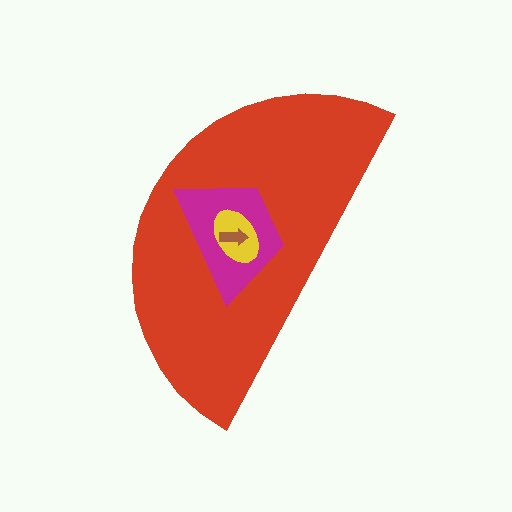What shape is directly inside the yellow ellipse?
The brown arrow.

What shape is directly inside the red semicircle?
The magenta trapezoid.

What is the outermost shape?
The red semicircle.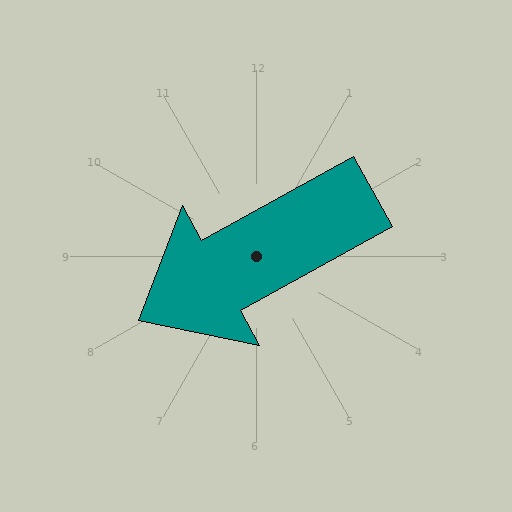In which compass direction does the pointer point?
Southwest.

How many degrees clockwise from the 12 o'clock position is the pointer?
Approximately 241 degrees.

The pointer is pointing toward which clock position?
Roughly 8 o'clock.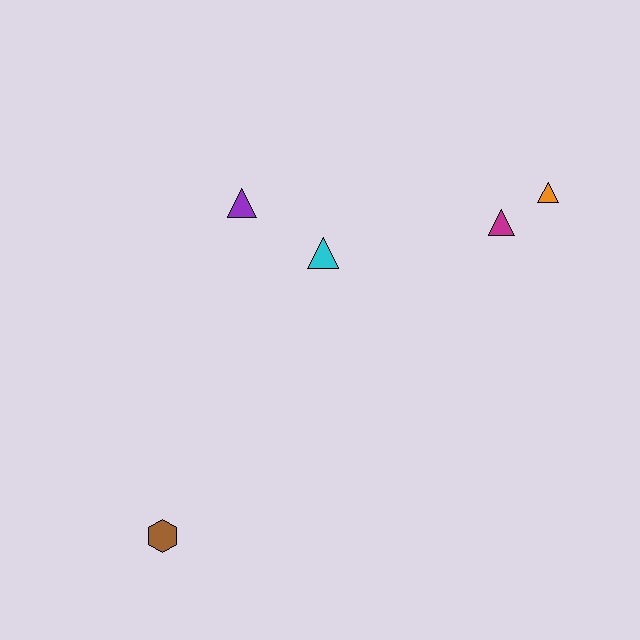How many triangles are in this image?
There are 4 triangles.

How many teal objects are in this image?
There are no teal objects.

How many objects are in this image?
There are 5 objects.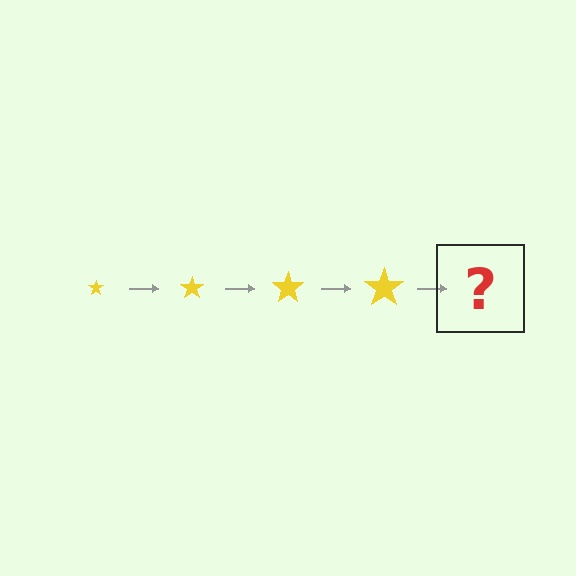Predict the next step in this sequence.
The next step is a yellow star, larger than the previous one.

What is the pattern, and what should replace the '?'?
The pattern is that the star gets progressively larger each step. The '?' should be a yellow star, larger than the previous one.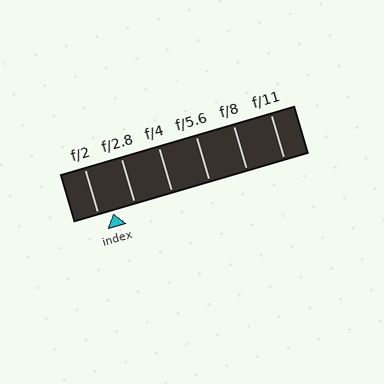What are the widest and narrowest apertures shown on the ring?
The widest aperture shown is f/2 and the narrowest is f/11.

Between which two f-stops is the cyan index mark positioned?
The index mark is between f/2 and f/2.8.